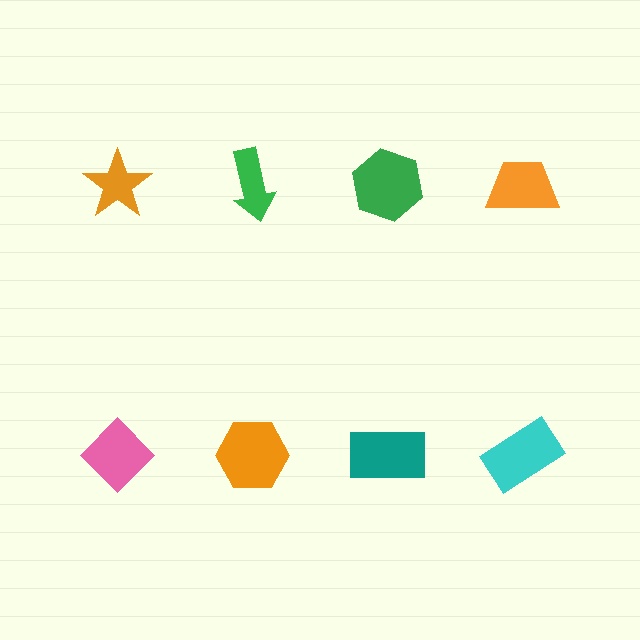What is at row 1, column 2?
A green arrow.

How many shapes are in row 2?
4 shapes.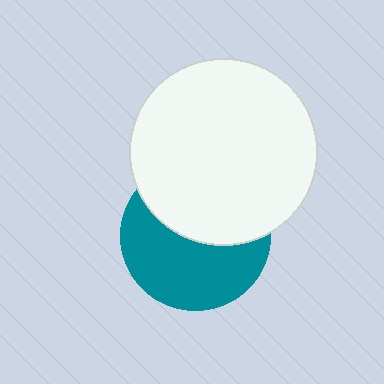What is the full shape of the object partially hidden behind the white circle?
The partially hidden object is a teal circle.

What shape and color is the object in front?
The object in front is a white circle.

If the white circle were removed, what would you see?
You would see the complete teal circle.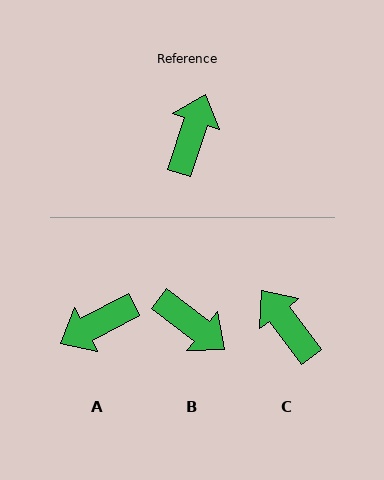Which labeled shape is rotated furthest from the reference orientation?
A, about 136 degrees away.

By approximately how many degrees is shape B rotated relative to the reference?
Approximately 109 degrees clockwise.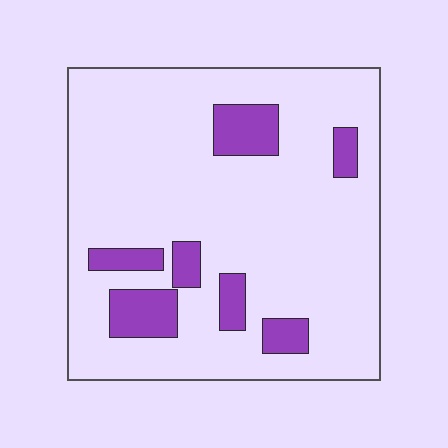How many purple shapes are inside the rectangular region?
7.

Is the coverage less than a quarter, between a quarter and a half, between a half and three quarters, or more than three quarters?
Less than a quarter.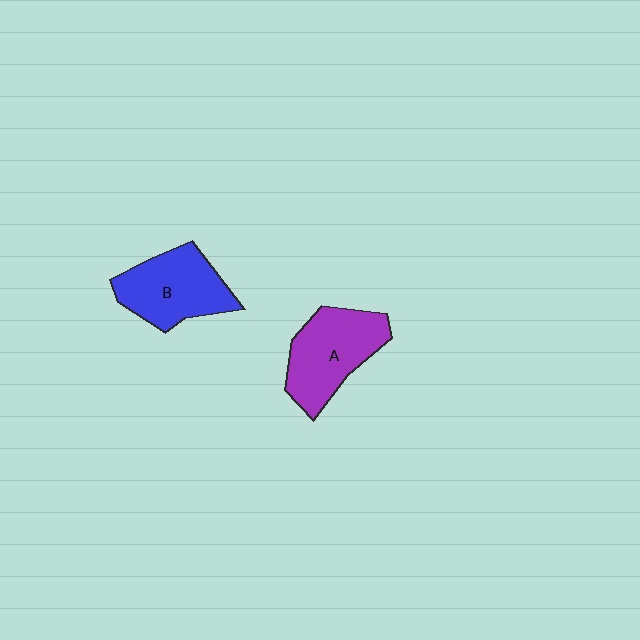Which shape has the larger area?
Shape A (purple).